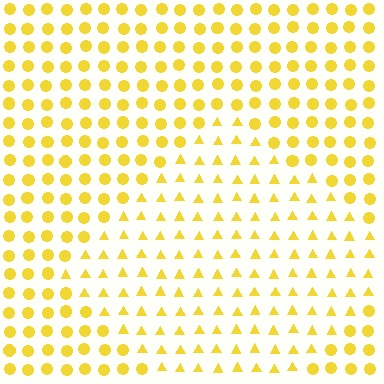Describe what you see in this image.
The image is filled with small yellow elements arranged in a uniform grid. A diamond-shaped region contains triangles, while the surrounding area contains circles. The boundary is defined purely by the change in element shape.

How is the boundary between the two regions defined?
The boundary is defined by a change in element shape: triangles inside vs. circles outside. All elements share the same color and spacing.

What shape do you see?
I see a diamond.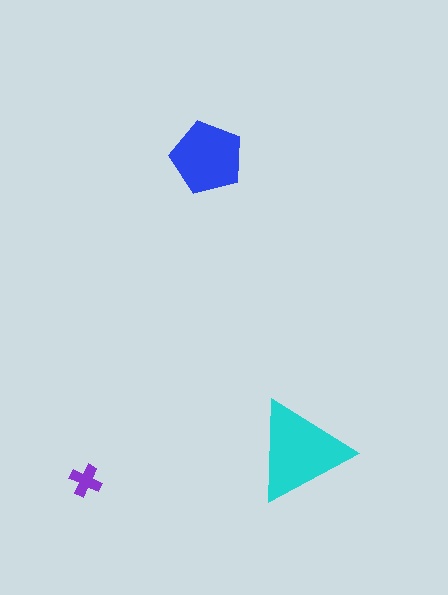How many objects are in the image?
There are 3 objects in the image.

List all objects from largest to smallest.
The cyan triangle, the blue pentagon, the purple cross.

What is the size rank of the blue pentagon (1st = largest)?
2nd.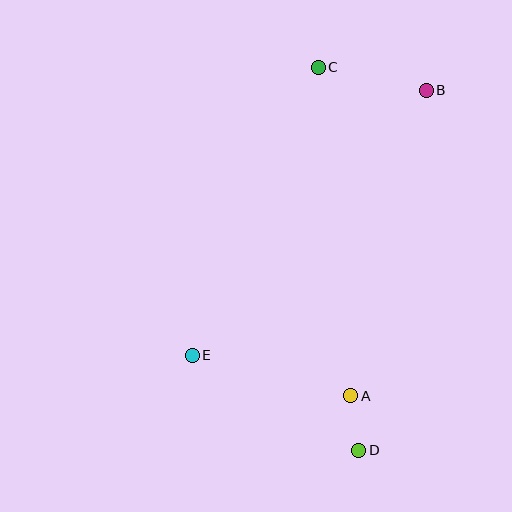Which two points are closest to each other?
Points A and D are closest to each other.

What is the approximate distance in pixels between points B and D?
The distance between B and D is approximately 367 pixels.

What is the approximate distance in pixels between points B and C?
The distance between B and C is approximately 111 pixels.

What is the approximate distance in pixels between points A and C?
The distance between A and C is approximately 330 pixels.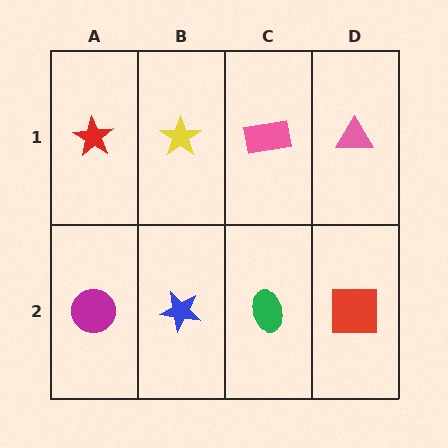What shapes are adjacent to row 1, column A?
A magenta circle (row 2, column A), a yellow star (row 1, column B).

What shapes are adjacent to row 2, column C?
A pink rectangle (row 1, column C), a blue star (row 2, column B), a red square (row 2, column D).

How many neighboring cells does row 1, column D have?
2.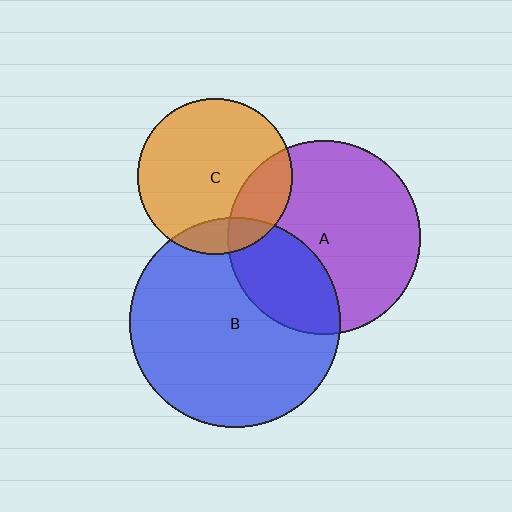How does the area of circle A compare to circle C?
Approximately 1.6 times.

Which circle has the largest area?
Circle B (blue).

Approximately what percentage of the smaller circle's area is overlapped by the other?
Approximately 30%.